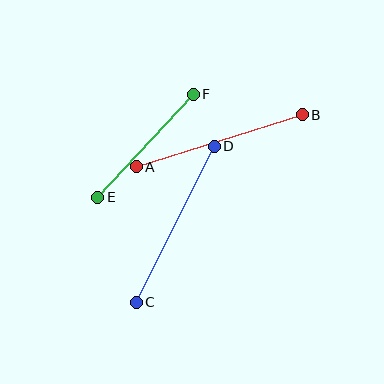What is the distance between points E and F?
The distance is approximately 140 pixels.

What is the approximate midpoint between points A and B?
The midpoint is at approximately (219, 141) pixels.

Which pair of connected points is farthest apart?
Points C and D are farthest apart.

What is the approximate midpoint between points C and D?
The midpoint is at approximately (175, 224) pixels.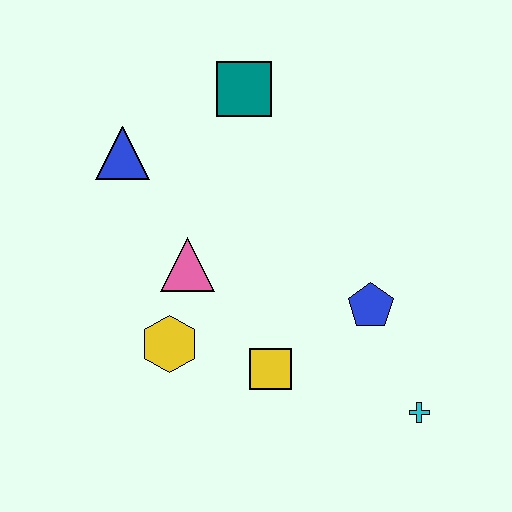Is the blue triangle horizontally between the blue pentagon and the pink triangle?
No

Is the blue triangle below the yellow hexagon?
No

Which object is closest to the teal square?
The blue triangle is closest to the teal square.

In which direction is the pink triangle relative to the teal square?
The pink triangle is below the teal square.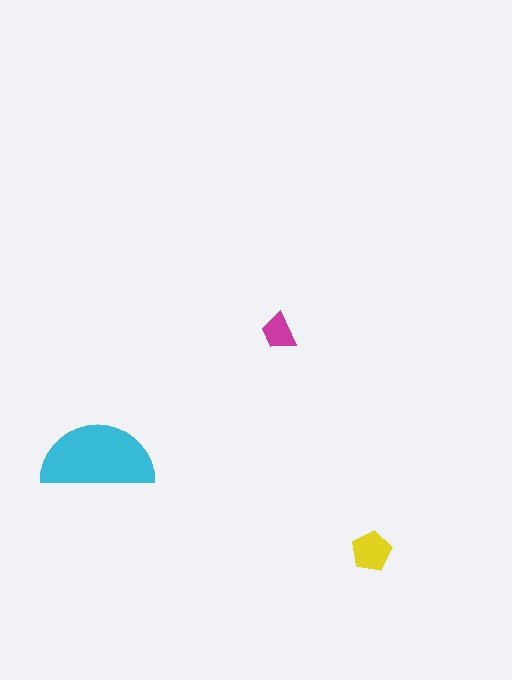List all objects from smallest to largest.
The magenta trapezoid, the yellow pentagon, the cyan semicircle.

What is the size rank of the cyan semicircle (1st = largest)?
1st.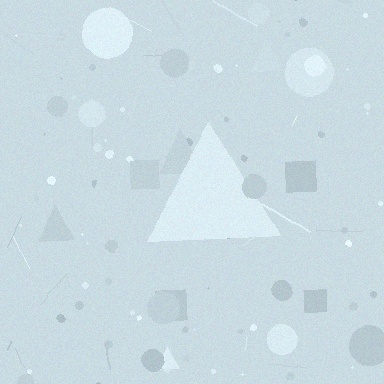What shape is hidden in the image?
A triangle is hidden in the image.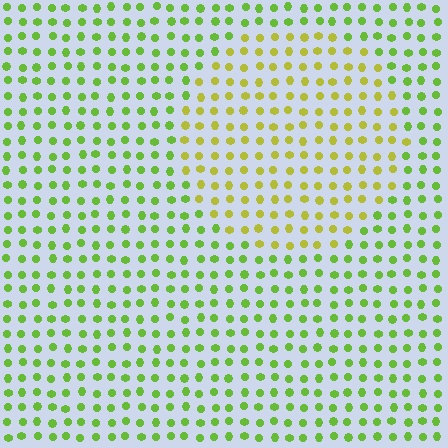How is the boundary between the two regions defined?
The boundary is defined purely by a slight shift in hue (about 34 degrees). Spacing, size, and orientation are identical on both sides.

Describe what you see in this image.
The image is filled with small lime elements in a uniform arrangement. A circle-shaped region is visible where the elements are tinted to a slightly different hue, forming a subtle color boundary.